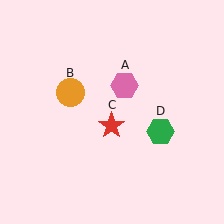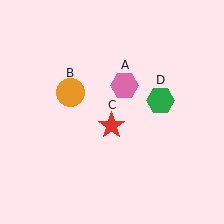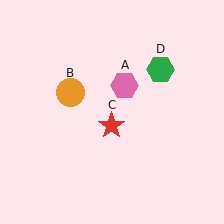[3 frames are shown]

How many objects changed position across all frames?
1 object changed position: green hexagon (object D).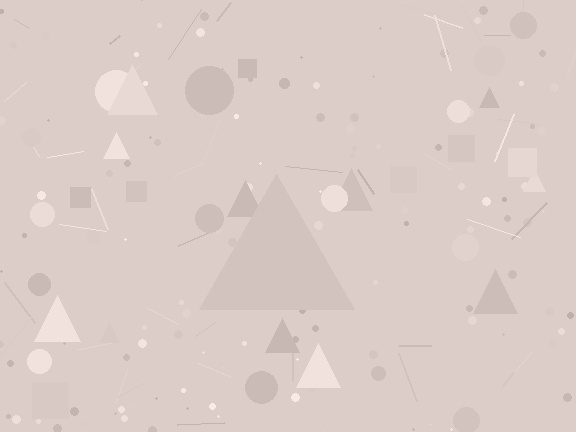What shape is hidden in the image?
A triangle is hidden in the image.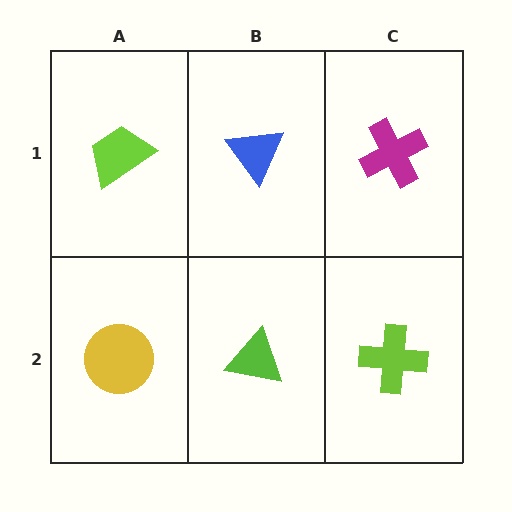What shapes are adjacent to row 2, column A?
A lime trapezoid (row 1, column A), a lime triangle (row 2, column B).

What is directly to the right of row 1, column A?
A blue triangle.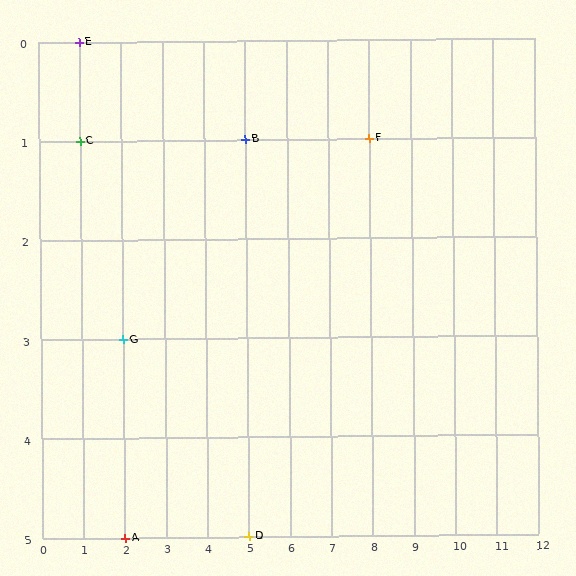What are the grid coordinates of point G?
Point G is at grid coordinates (2, 3).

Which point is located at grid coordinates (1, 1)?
Point C is at (1, 1).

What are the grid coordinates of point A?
Point A is at grid coordinates (2, 5).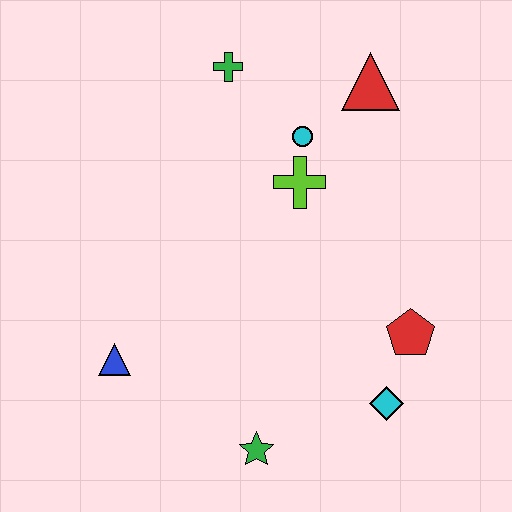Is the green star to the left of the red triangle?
Yes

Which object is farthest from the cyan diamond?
The green cross is farthest from the cyan diamond.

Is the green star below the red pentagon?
Yes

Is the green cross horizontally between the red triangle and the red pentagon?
No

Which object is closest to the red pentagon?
The cyan diamond is closest to the red pentagon.